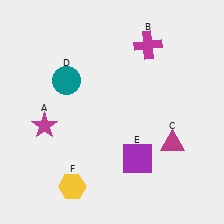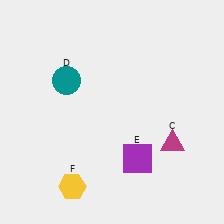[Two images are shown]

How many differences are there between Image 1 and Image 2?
There are 2 differences between the two images.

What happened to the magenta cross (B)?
The magenta cross (B) was removed in Image 2. It was in the top-right area of Image 1.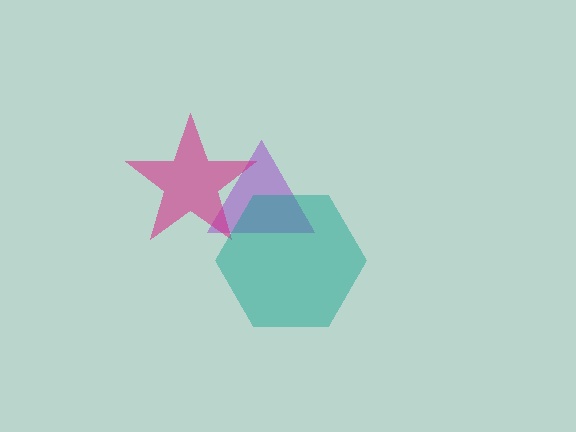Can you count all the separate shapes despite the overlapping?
Yes, there are 3 separate shapes.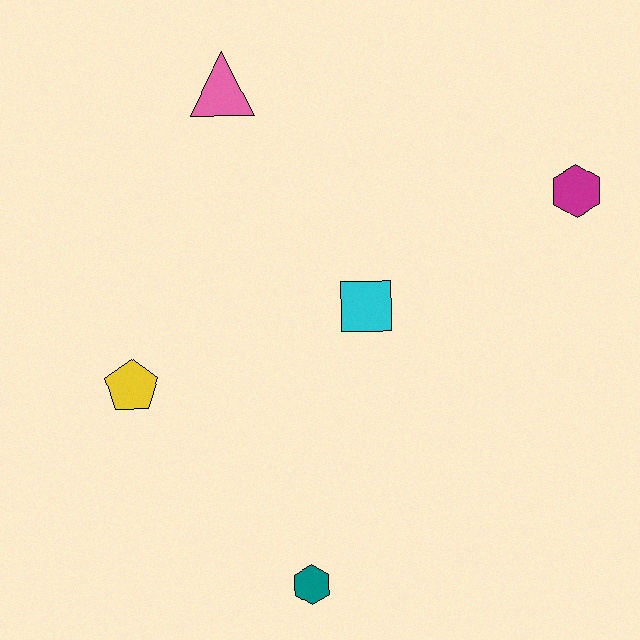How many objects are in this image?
There are 5 objects.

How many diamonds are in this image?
There are no diamonds.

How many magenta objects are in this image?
There is 1 magenta object.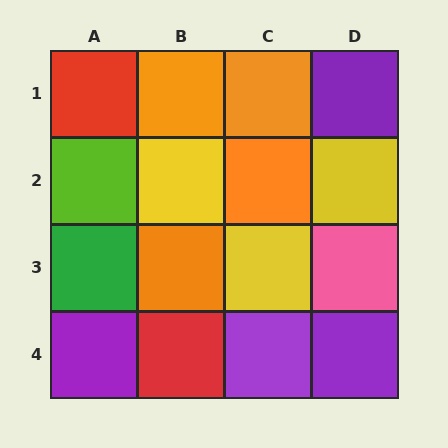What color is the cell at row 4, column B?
Red.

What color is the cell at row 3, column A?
Green.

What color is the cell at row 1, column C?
Orange.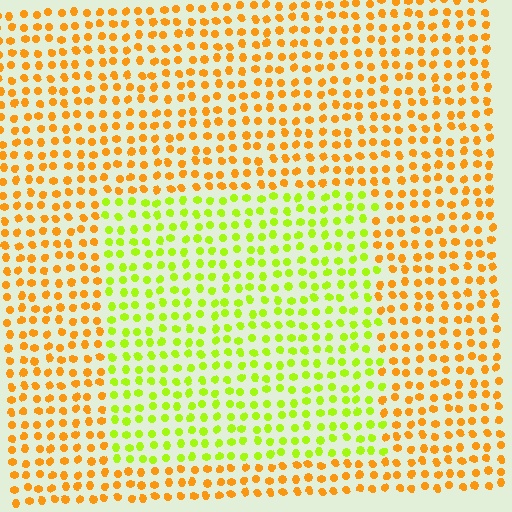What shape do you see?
I see a rectangle.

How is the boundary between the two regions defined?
The boundary is defined purely by a slight shift in hue (about 49 degrees). Spacing, size, and orientation are identical on both sides.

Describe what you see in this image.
The image is filled with small orange elements in a uniform arrangement. A rectangle-shaped region is visible where the elements are tinted to a slightly different hue, forming a subtle color boundary.